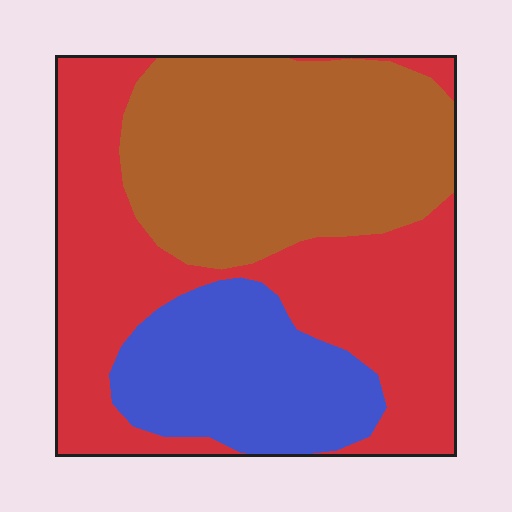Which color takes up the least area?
Blue, at roughly 20%.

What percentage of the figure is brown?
Brown takes up about three eighths (3/8) of the figure.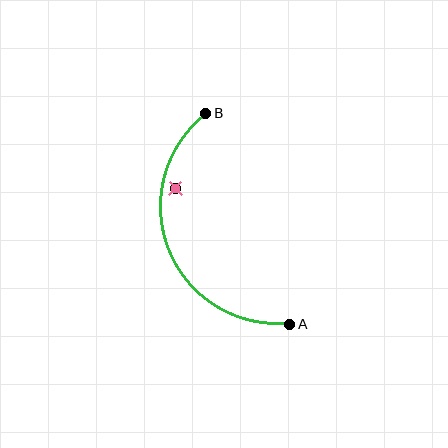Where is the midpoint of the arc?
The arc midpoint is the point on the curve farthest from the straight line joining A and B. It sits to the left of that line.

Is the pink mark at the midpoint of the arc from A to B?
No — the pink mark does not lie on the arc at all. It sits slightly inside the curve.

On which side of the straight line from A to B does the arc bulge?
The arc bulges to the left of the straight line connecting A and B.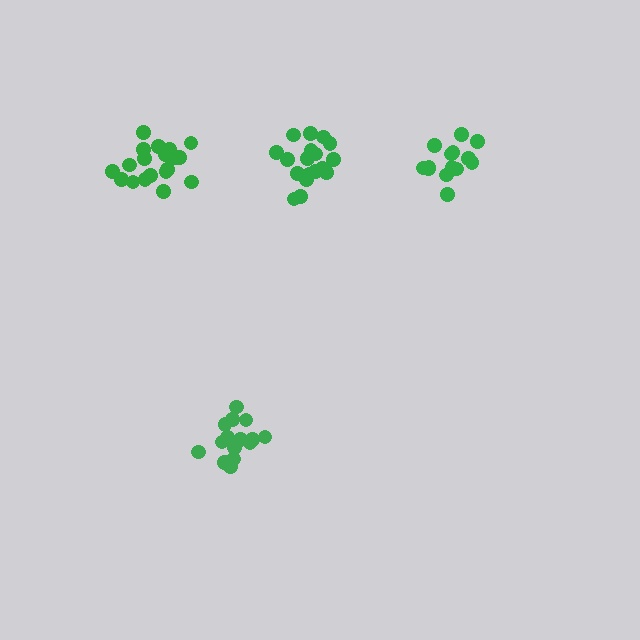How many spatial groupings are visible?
There are 4 spatial groupings.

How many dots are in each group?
Group 1: 20 dots, Group 2: 15 dots, Group 3: 14 dots, Group 4: 19 dots (68 total).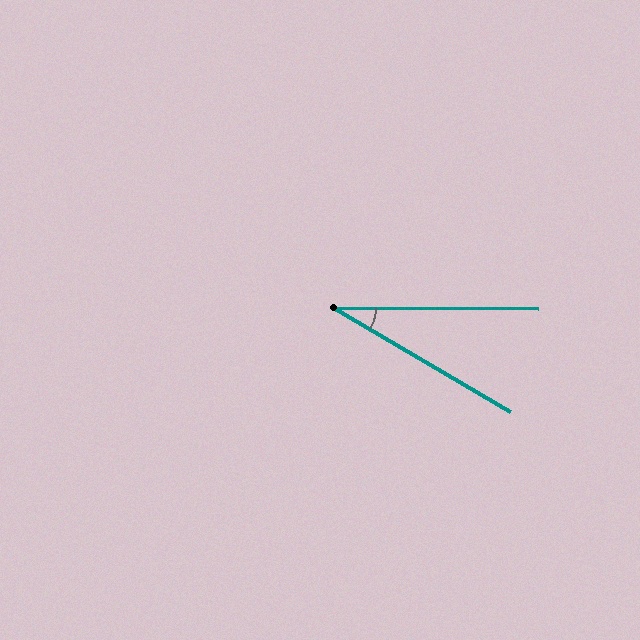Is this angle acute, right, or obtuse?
It is acute.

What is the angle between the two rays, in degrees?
Approximately 30 degrees.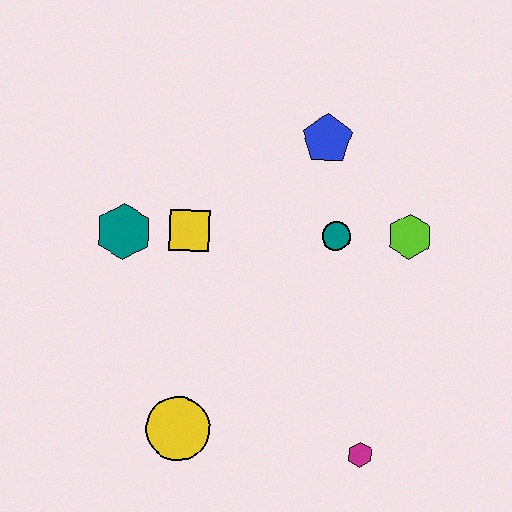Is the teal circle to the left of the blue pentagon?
No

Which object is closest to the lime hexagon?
The teal circle is closest to the lime hexagon.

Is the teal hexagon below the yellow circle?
No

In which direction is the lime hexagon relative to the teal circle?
The lime hexagon is to the right of the teal circle.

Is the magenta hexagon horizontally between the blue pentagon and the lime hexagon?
Yes